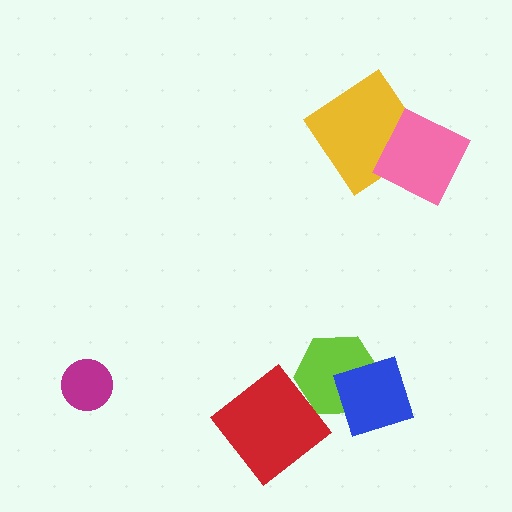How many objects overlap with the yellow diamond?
1 object overlaps with the yellow diamond.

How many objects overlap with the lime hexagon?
1 object overlaps with the lime hexagon.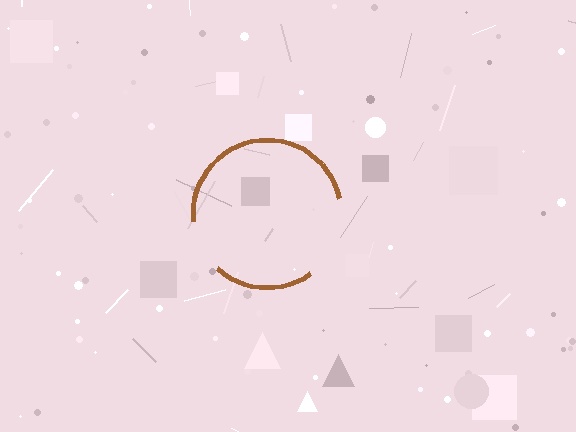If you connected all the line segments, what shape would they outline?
They would outline a circle.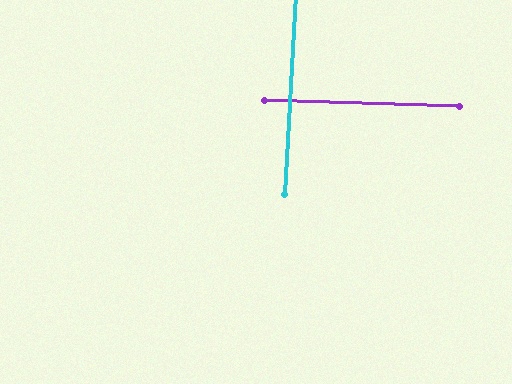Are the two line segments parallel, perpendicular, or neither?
Perpendicular — they meet at approximately 89°.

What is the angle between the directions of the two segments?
Approximately 89 degrees.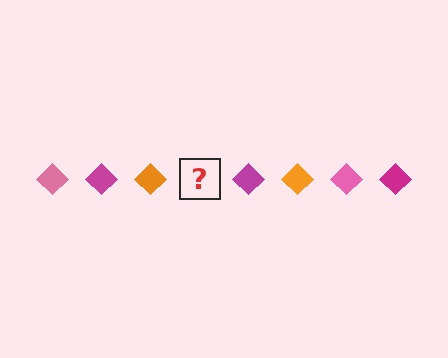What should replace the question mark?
The question mark should be replaced with a pink diamond.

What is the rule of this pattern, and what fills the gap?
The rule is that the pattern cycles through pink, magenta, orange diamonds. The gap should be filled with a pink diamond.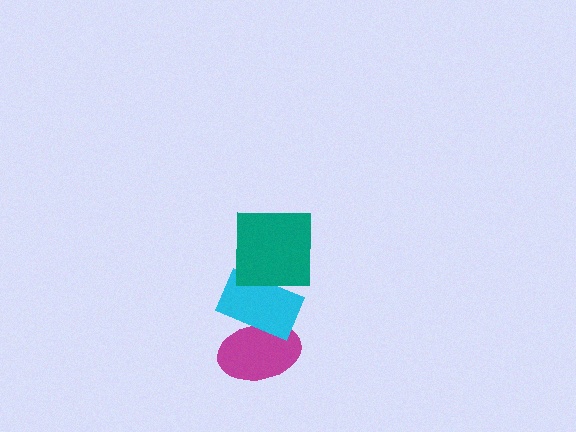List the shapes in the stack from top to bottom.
From top to bottom: the teal square, the cyan rectangle, the magenta ellipse.